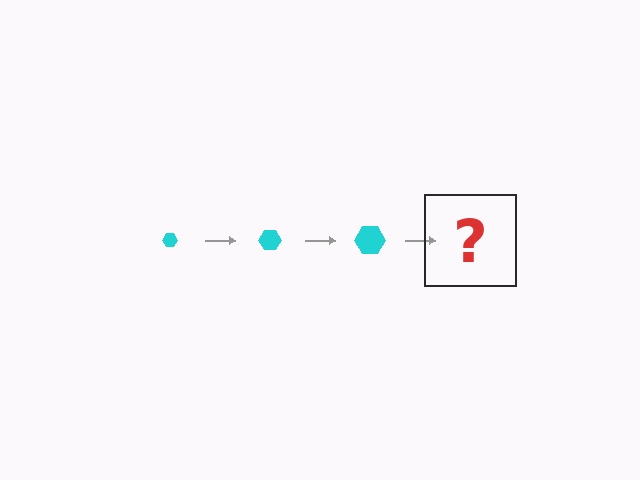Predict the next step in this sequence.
The next step is a cyan hexagon, larger than the previous one.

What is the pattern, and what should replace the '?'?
The pattern is that the hexagon gets progressively larger each step. The '?' should be a cyan hexagon, larger than the previous one.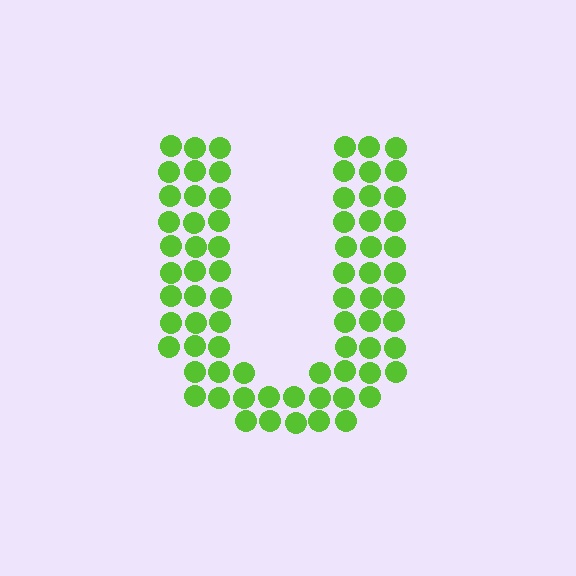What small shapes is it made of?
It is made of small circles.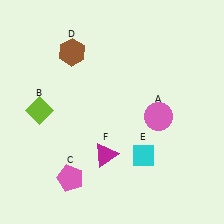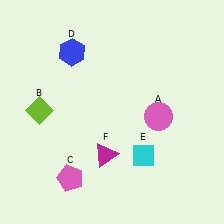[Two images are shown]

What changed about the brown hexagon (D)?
In Image 1, D is brown. In Image 2, it changed to blue.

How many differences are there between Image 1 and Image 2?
There is 1 difference between the two images.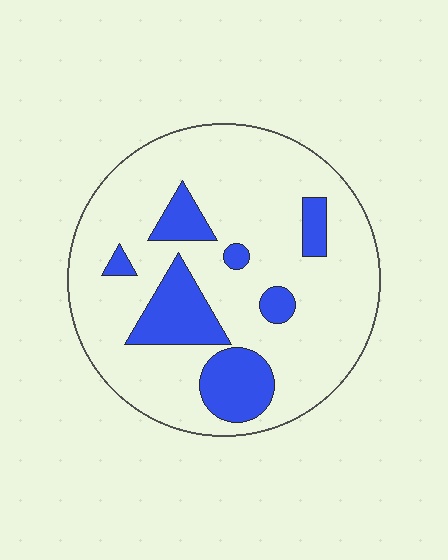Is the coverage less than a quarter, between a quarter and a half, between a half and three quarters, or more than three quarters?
Less than a quarter.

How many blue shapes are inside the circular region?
7.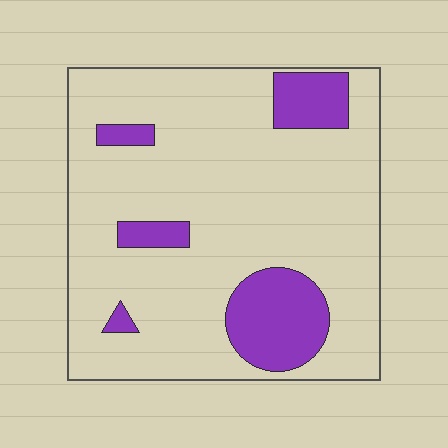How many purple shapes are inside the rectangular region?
5.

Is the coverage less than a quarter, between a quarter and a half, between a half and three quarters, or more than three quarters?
Less than a quarter.